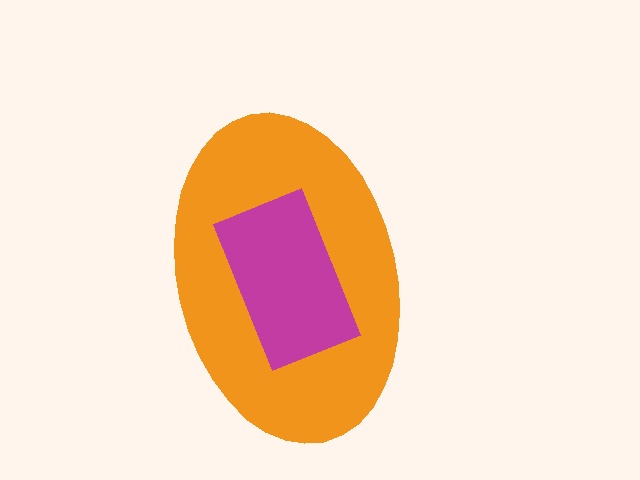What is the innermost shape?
The magenta rectangle.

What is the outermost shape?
The orange ellipse.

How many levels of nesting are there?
2.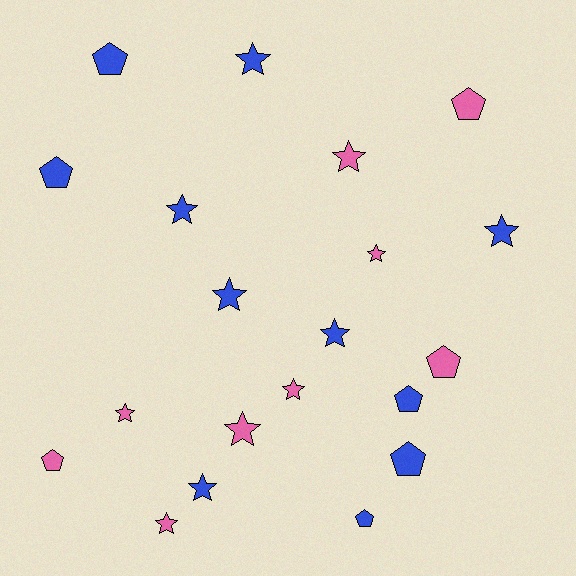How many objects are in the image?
There are 20 objects.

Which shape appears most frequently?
Star, with 12 objects.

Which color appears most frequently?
Blue, with 11 objects.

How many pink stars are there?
There are 6 pink stars.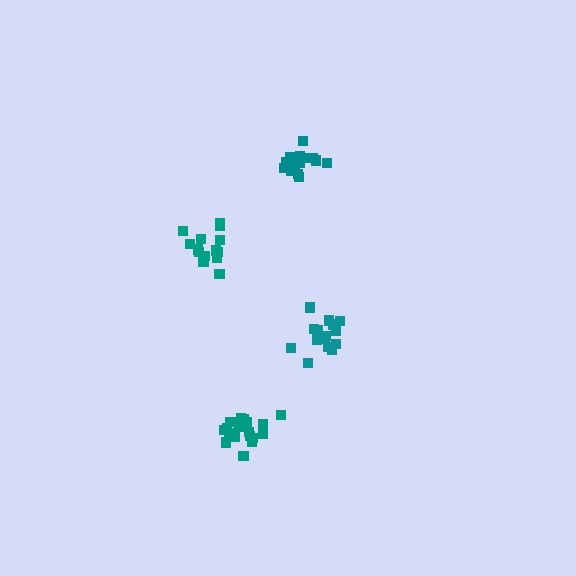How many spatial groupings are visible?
There are 4 spatial groupings.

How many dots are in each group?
Group 1: 15 dots, Group 2: 20 dots, Group 3: 15 dots, Group 4: 14 dots (64 total).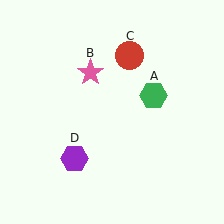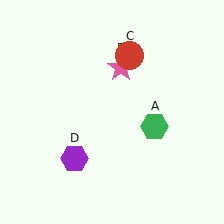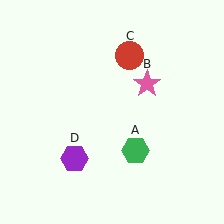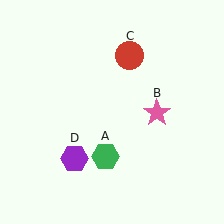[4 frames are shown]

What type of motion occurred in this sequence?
The green hexagon (object A), pink star (object B) rotated clockwise around the center of the scene.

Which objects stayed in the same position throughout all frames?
Red circle (object C) and purple hexagon (object D) remained stationary.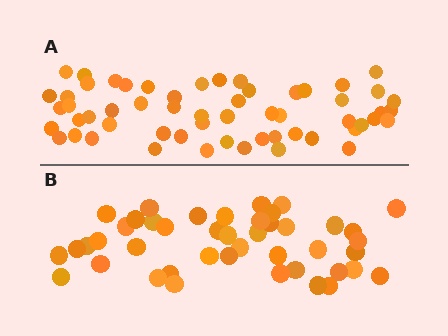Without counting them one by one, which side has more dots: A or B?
Region A (the top region) has more dots.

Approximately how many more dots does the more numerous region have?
Region A has approximately 15 more dots than region B.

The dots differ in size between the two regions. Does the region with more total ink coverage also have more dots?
No. Region B has more total ink coverage because its dots are larger, but region A actually contains more individual dots. Total area can be misleading — the number of items is what matters here.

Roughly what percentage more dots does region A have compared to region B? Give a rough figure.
About 30% more.